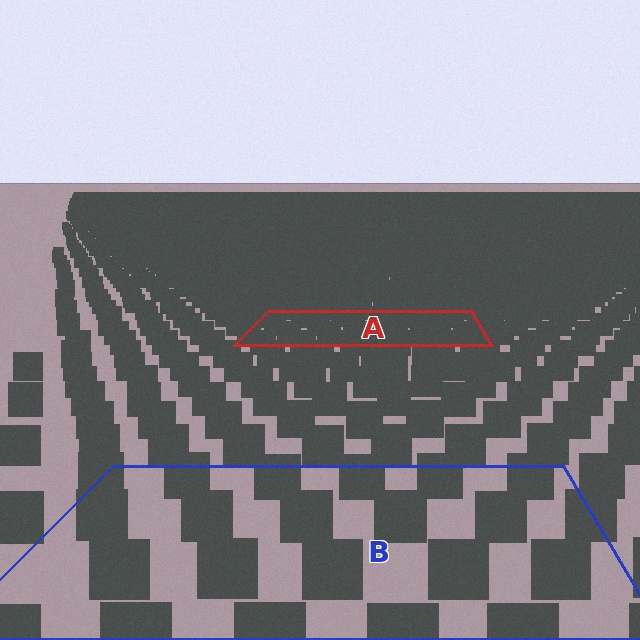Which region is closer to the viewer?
Region B is closer. The texture elements there are larger and more spread out.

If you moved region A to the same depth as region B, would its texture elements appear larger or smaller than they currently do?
They would appear larger. At a closer depth, the same texture elements are projected at a bigger on-screen size.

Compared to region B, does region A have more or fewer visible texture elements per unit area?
Region A has more texture elements per unit area — they are packed more densely because it is farther away.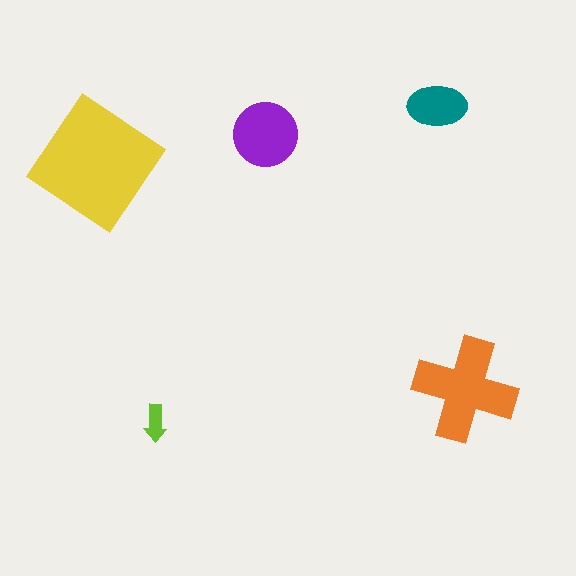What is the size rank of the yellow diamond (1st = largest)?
1st.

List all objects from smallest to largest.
The lime arrow, the teal ellipse, the purple circle, the orange cross, the yellow diamond.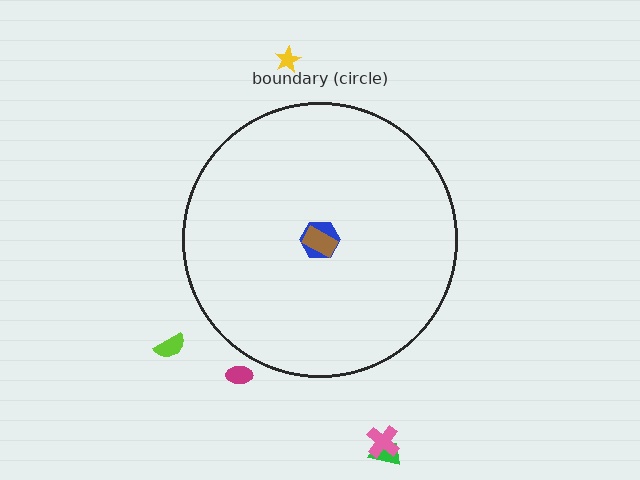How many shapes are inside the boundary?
2 inside, 5 outside.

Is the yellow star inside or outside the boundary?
Outside.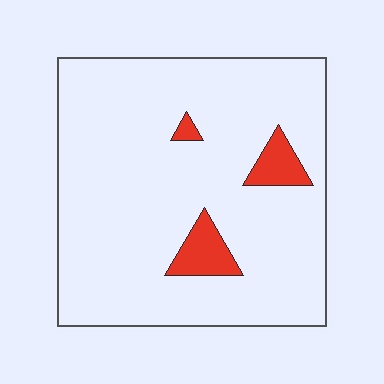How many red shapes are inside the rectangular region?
3.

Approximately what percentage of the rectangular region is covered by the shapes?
Approximately 10%.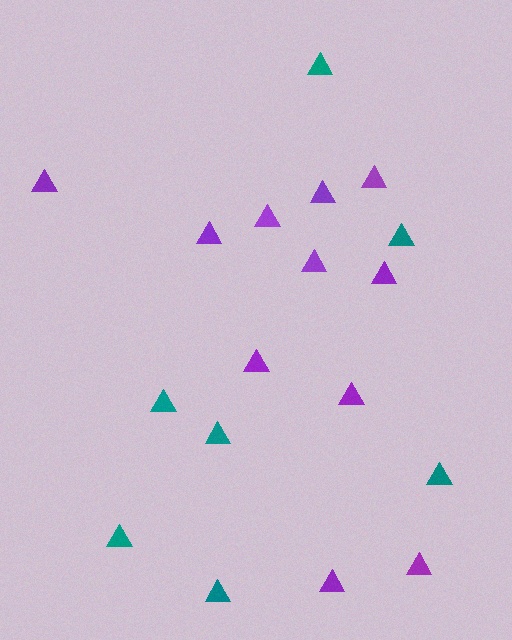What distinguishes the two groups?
There are 2 groups: one group of teal triangles (7) and one group of purple triangles (11).